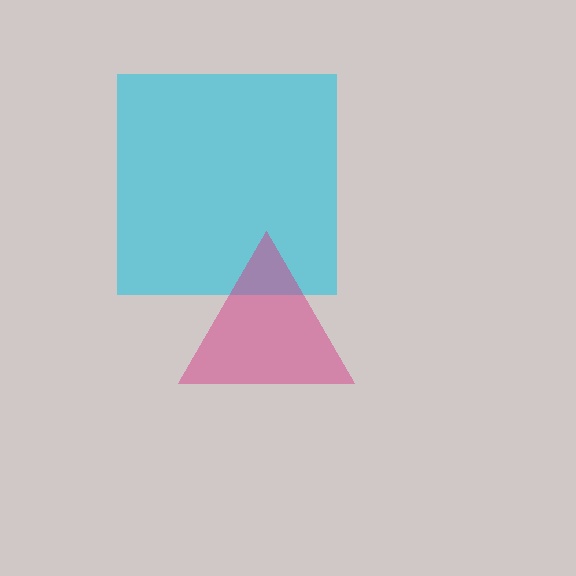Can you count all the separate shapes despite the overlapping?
Yes, there are 2 separate shapes.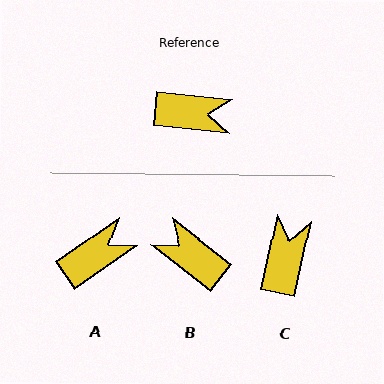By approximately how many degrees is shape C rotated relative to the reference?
Approximately 84 degrees counter-clockwise.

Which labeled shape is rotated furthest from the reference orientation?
B, about 148 degrees away.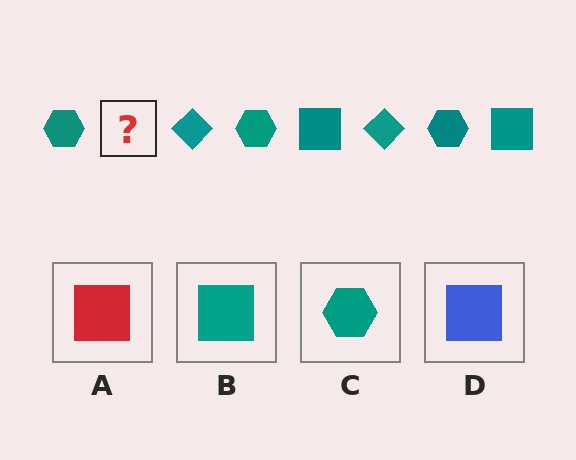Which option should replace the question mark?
Option B.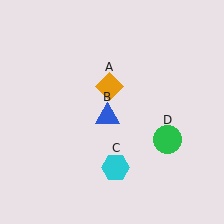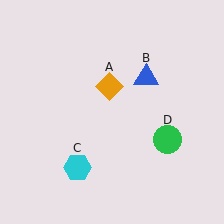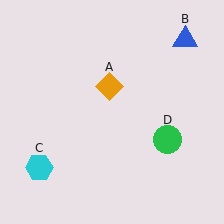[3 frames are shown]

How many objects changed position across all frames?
2 objects changed position: blue triangle (object B), cyan hexagon (object C).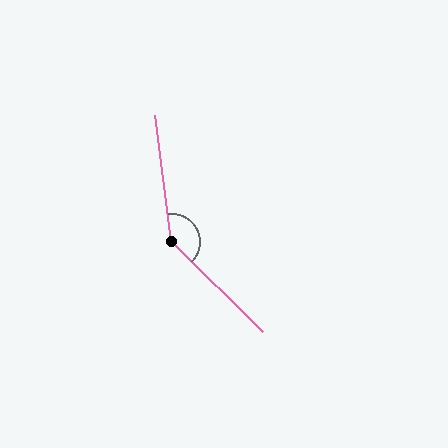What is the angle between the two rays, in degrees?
Approximately 142 degrees.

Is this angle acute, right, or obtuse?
It is obtuse.